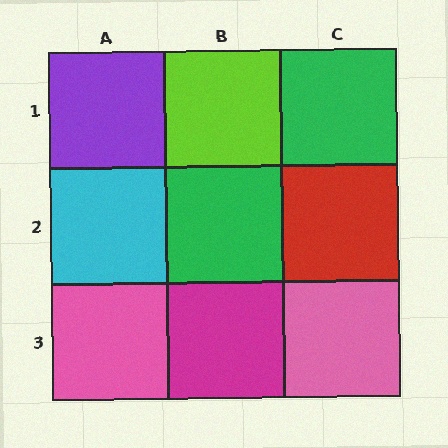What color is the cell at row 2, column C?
Red.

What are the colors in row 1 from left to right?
Purple, lime, green.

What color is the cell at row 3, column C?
Pink.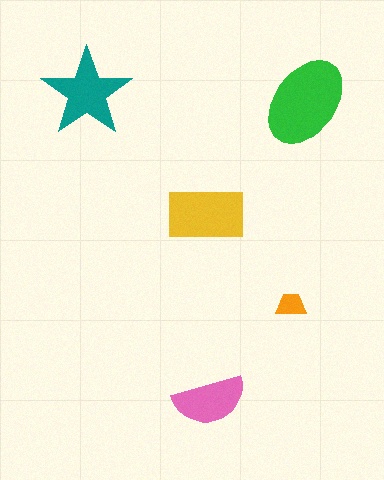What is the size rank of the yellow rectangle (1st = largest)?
2nd.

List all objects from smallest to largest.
The orange trapezoid, the pink semicircle, the teal star, the yellow rectangle, the green ellipse.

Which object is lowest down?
The pink semicircle is bottommost.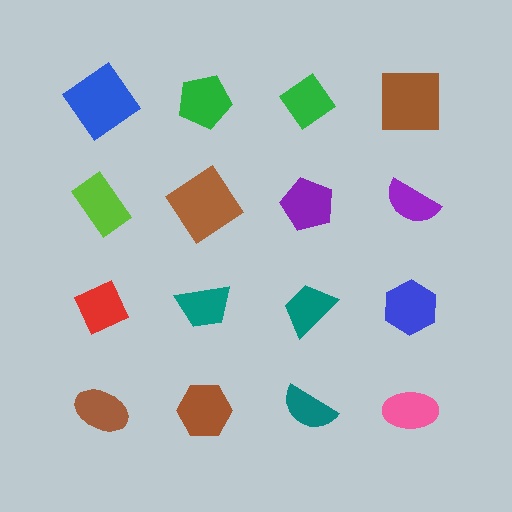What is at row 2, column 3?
A purple pentagon.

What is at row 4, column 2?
A brown hexagon.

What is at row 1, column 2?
A green pentagon.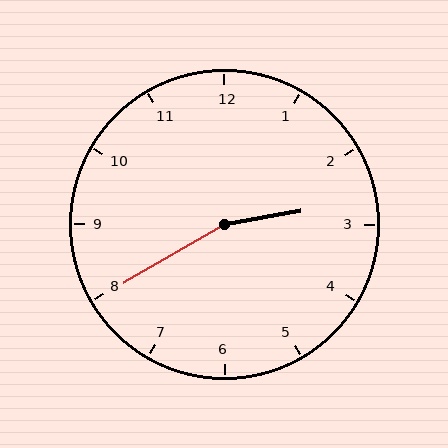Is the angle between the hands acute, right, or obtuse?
It is obtuse.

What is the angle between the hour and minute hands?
Approximately 160 degrees.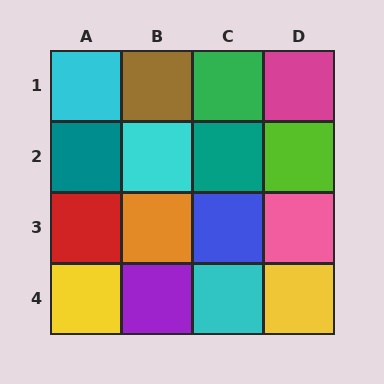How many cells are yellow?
2 cells are yellow.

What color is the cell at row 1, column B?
Brown.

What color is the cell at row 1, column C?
Green.